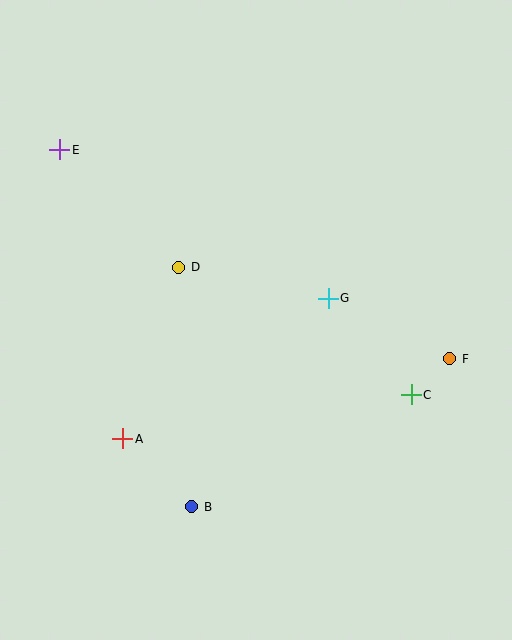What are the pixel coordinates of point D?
Point D is at (179, 267).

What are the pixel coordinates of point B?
Point B is at (192, 507).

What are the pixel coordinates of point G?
Point G is at (328, 298).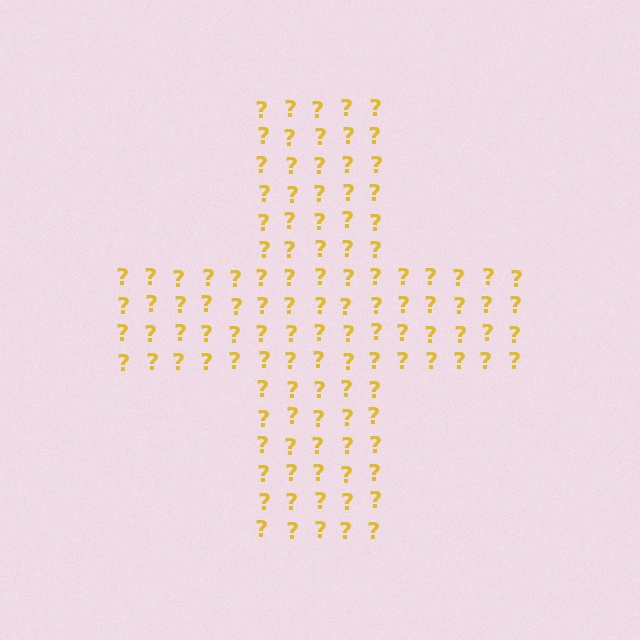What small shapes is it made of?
It is made of small question marks.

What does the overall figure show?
The overall figure shows a cross.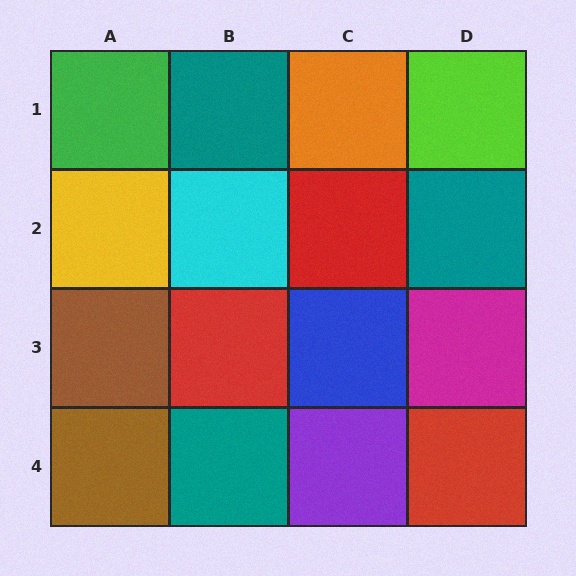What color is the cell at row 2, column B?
Cyan.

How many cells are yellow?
1 cell is yellow.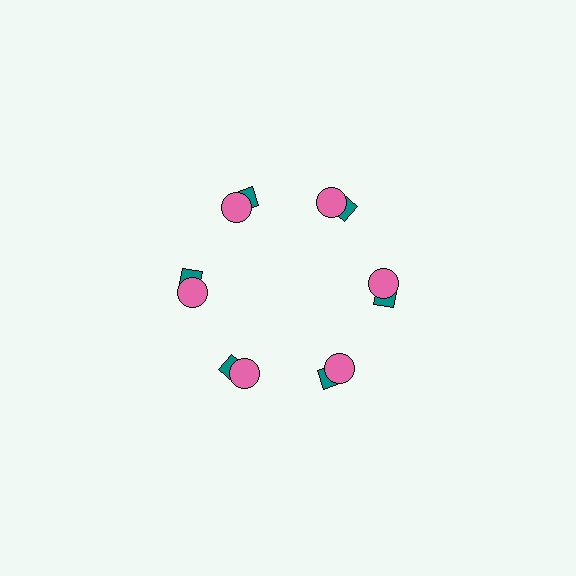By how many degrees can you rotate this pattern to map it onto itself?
The pattern maps onto itself every 60 degrees of rotation.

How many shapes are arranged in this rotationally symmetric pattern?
There are 12 shapes, arranged in 6 groups of 2.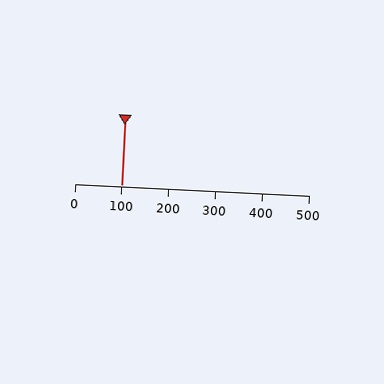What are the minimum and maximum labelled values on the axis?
The axis runs from 0 to 500.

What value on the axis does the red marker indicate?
The marker indicates approximately 100.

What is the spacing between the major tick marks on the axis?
The major ticks are spaced 100 apart.